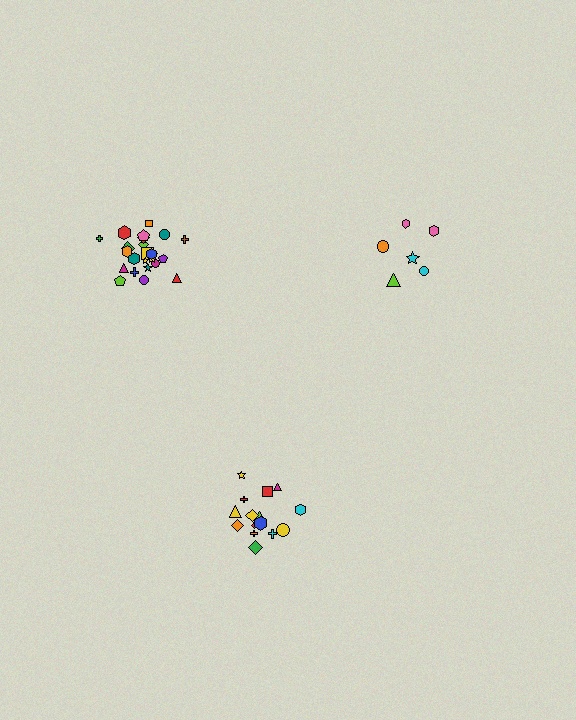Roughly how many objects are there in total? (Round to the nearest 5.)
Roughly 45 objects in total.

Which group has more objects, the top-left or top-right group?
The top-left group.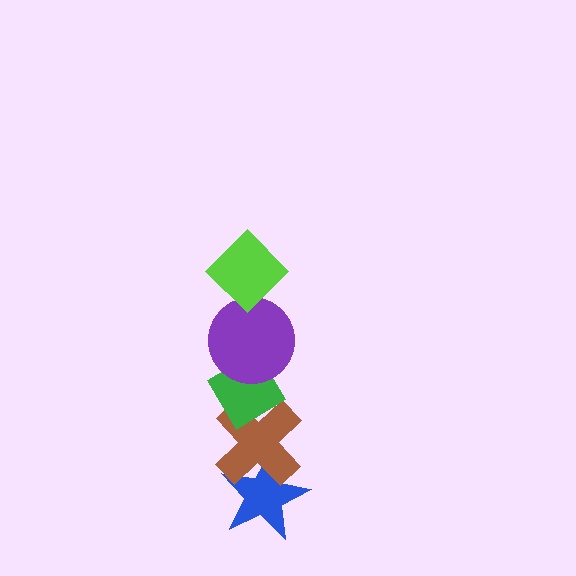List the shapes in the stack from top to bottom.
From top to bottom: the lime diamond, the purple circle, the green diamond, the brown cross, the blue star.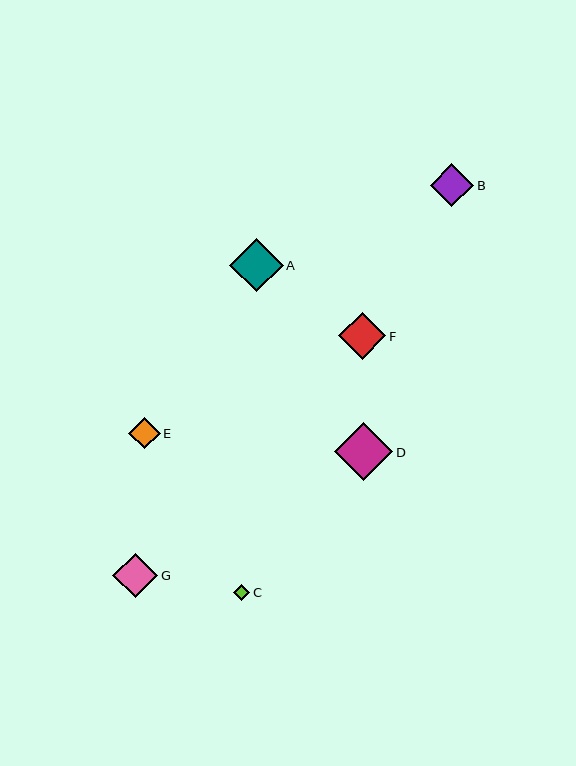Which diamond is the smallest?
Diamond C is the smallest with a size of approximately 16 pixels.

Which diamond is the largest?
Diamond D is the largest with a size of approximately 58 pixels.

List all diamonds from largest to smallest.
From largest to smallest: D, A, F, G, B, E, C.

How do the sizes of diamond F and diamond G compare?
Diamond F and diamond G are approximately the same size.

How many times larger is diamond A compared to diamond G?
Diamond A is approximately 1.2 times the size of diamond G.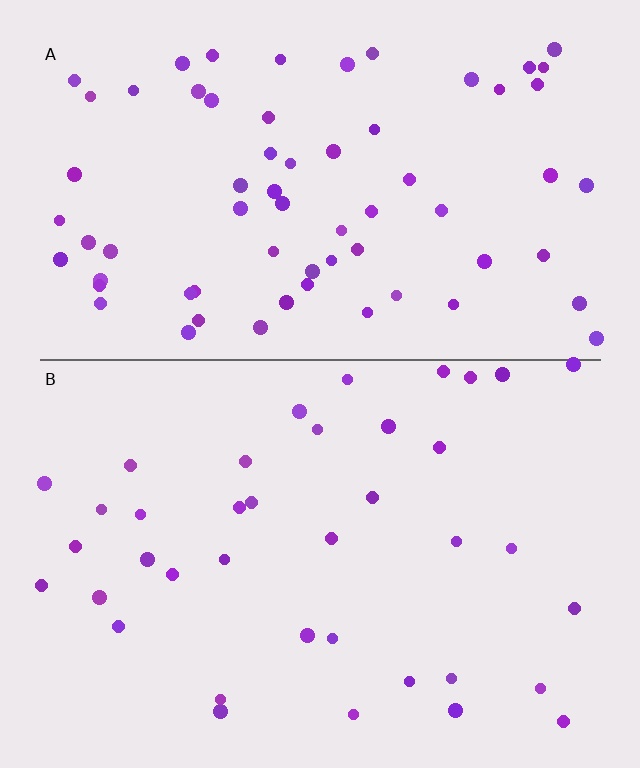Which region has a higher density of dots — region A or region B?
A (the top).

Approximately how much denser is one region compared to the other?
Approximately 1.7× — region A over region B.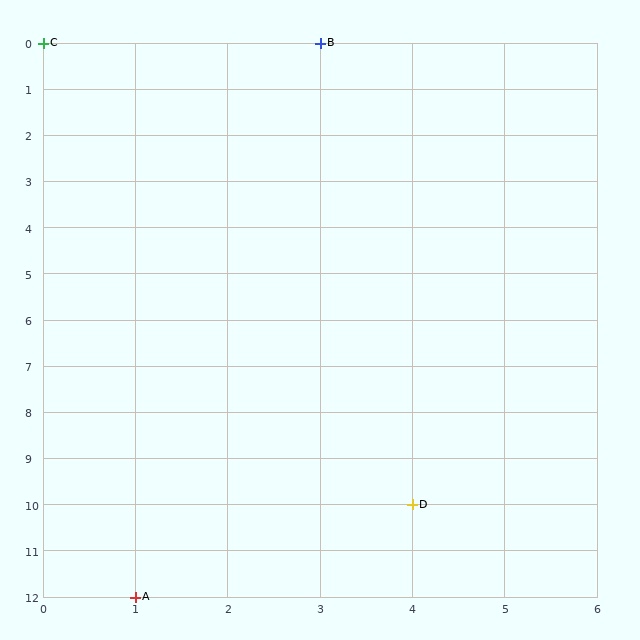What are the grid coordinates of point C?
Point C is at grid coordinates (0, 0).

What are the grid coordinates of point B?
Point B is at grid coordinates (3, 0).